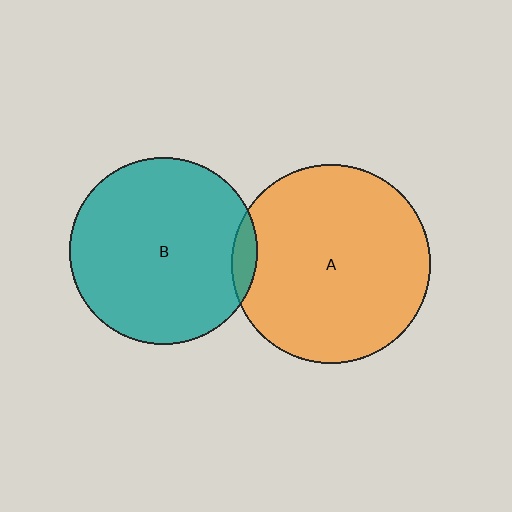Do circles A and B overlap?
Yes.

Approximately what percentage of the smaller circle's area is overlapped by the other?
Approximately 5%.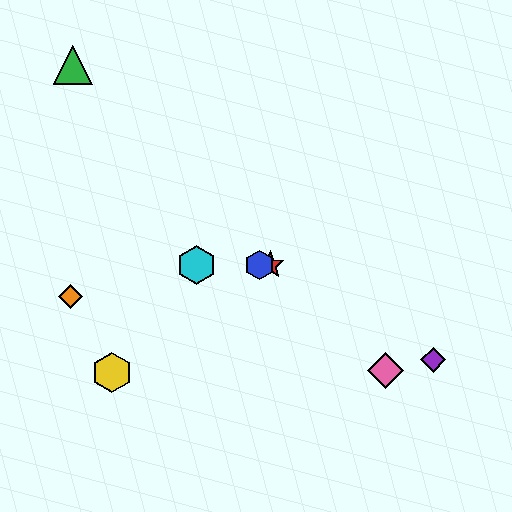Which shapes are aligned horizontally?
The red star, the blue hexagon, the cyan hexagon are aligned horizontally.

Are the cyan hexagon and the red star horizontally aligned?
Yes, both are at y≈265.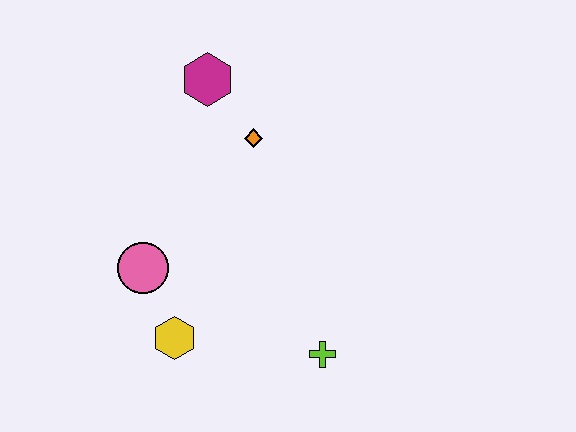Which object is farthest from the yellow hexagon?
The magenta hexagon is farthest from the yellow hexagon.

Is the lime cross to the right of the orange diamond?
Yes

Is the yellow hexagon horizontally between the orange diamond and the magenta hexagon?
No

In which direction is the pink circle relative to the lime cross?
The pink circle is to the left of the lime cross.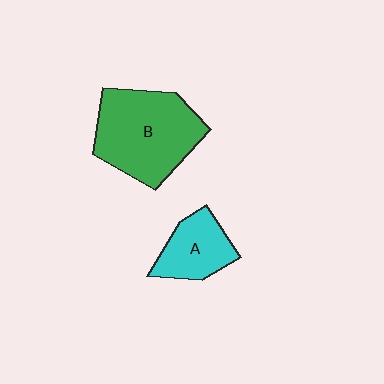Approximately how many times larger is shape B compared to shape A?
Approximately 2.0 times.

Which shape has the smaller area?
Shape A (cyan).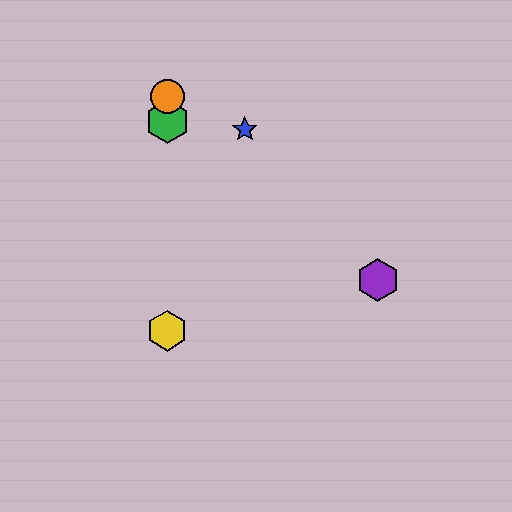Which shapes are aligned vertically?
The red circle, the green hexagon, the yellow hexagon, the orange circle are aligned vertically.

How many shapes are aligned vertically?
4 shapes (the red circle, the green hexagon, the yellow hexagon, the orange circle) are aligned vertically.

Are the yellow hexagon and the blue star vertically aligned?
No, the yellow hexagon is at x≈167 and the blue star is at x≈245.